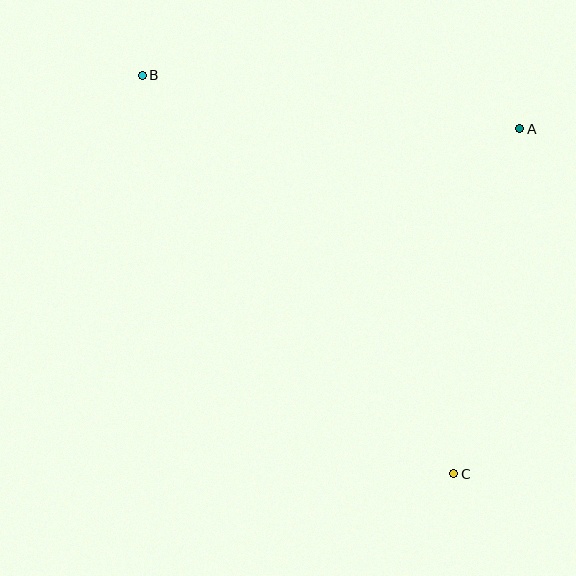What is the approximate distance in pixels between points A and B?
The distance between A and B is approximately 382 pixels.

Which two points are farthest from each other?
Points B and C are farthest from each other.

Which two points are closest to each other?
Points A and C are closest to each other.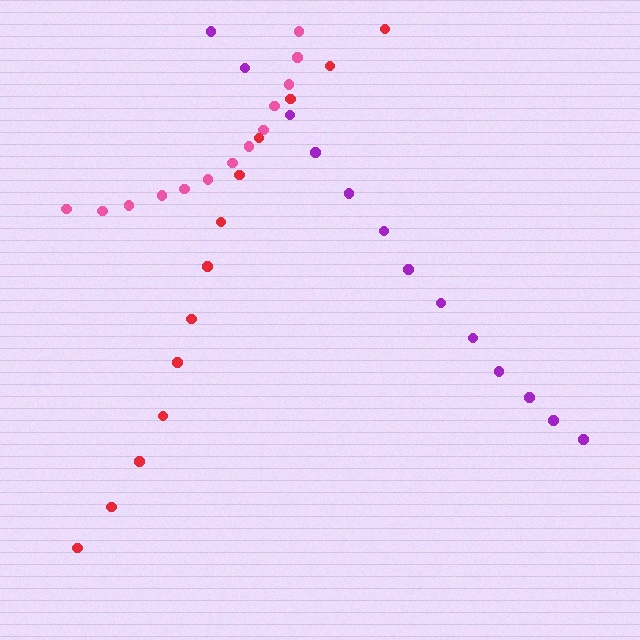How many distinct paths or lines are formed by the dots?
There are 3 distinct paths.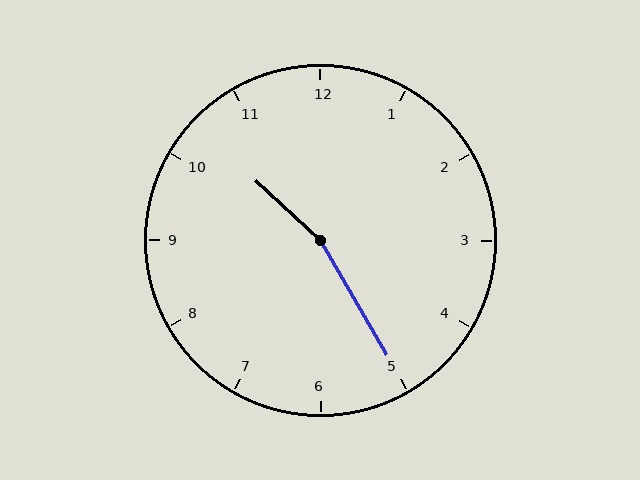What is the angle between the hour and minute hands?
Approximately 162 degrees.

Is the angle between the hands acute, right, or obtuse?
It is obtuse.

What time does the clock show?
10:25.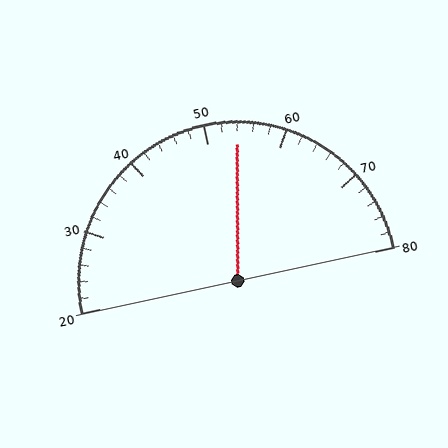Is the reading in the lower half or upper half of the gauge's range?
The reading is in the upper half of the range (20 to 80).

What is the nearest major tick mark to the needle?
The nearest major tick mark is 50.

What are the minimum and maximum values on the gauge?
The gauge ranges from 20 to 80.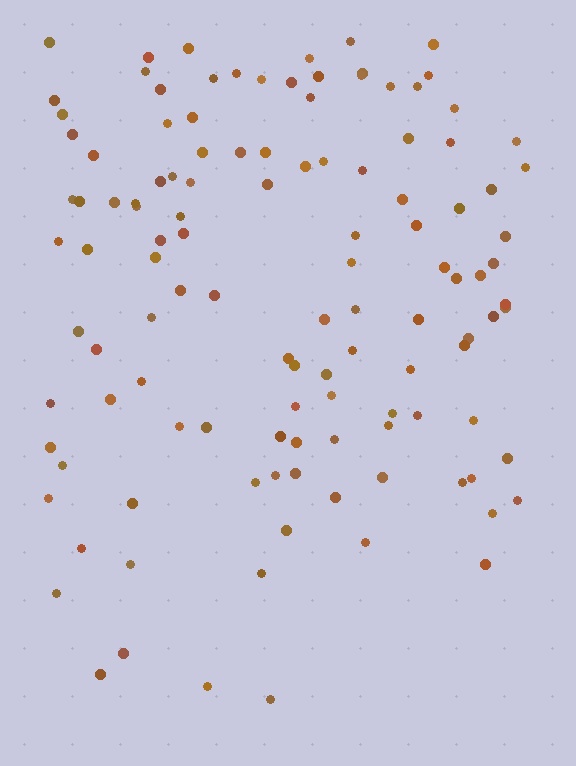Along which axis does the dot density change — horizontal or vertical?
Vertical.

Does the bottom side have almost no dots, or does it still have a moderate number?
Still a moderate number, just noticeably fewer than the top.